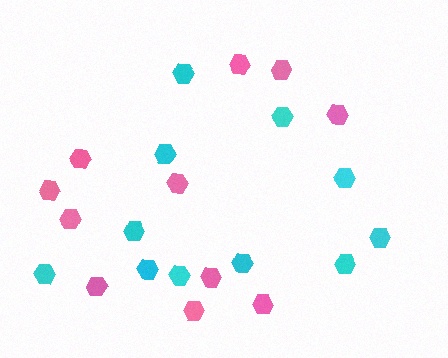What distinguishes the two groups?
There are 2 groups: one group of cyan hexagons (11) and one group of pink hexagons (11).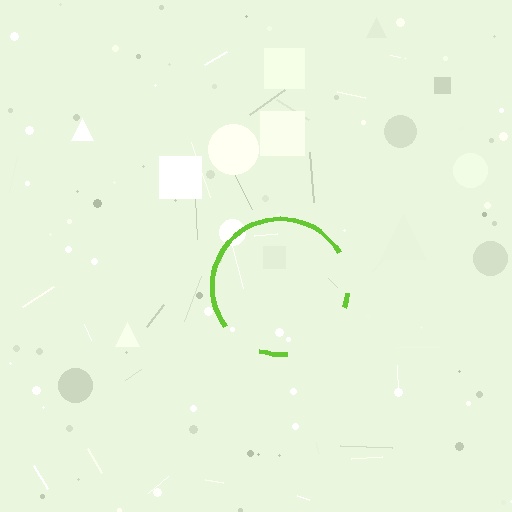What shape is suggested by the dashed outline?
The dashed outline suggests a circle.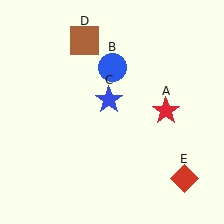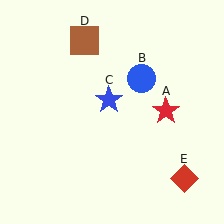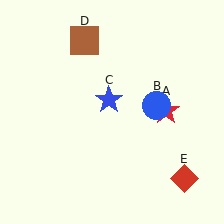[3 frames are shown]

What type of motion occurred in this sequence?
The blue circle (object B) rotated clockwise around the center of the scene.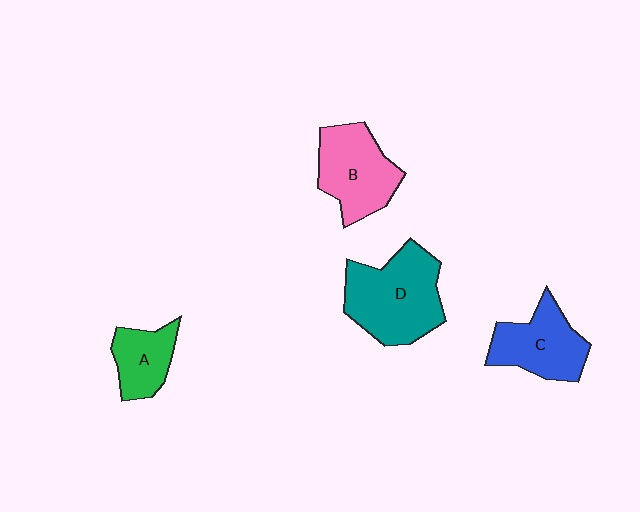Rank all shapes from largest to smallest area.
From largest to smallest: D (teal), B (pink), C (blue), A (green).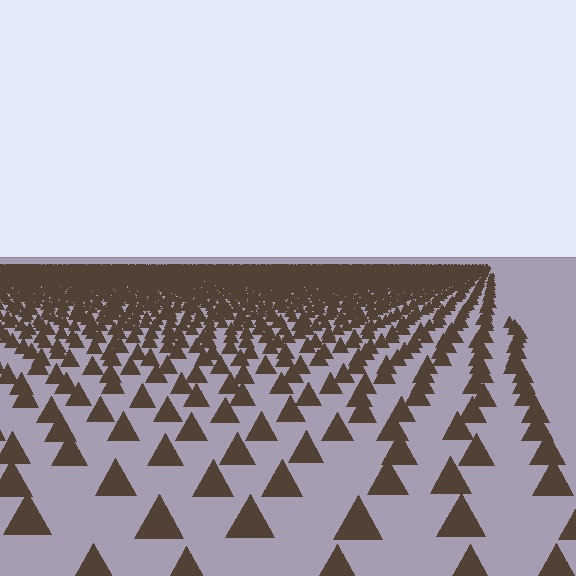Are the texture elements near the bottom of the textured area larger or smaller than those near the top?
Larger. Near the bottom, elements are closer to the viewer and appear at a bigger on-screen size.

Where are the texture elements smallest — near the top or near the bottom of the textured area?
Near the top.